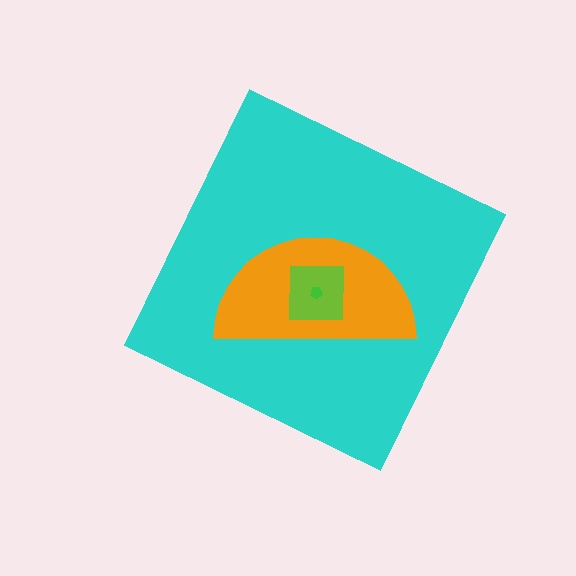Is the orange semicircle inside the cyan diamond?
Yes.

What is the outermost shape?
The cyan diamond.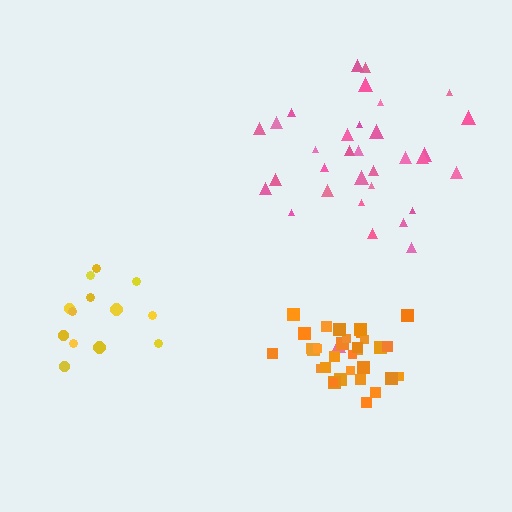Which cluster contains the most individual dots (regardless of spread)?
Pink (33).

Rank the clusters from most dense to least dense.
orange, yellow, pink.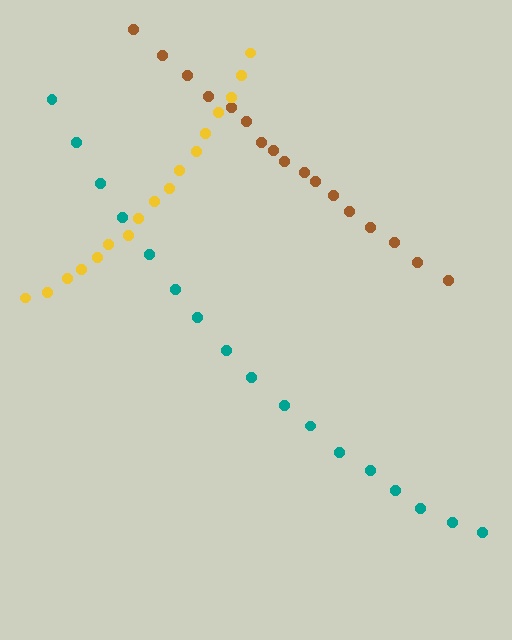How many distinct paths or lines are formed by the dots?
There are 3 distinct paths.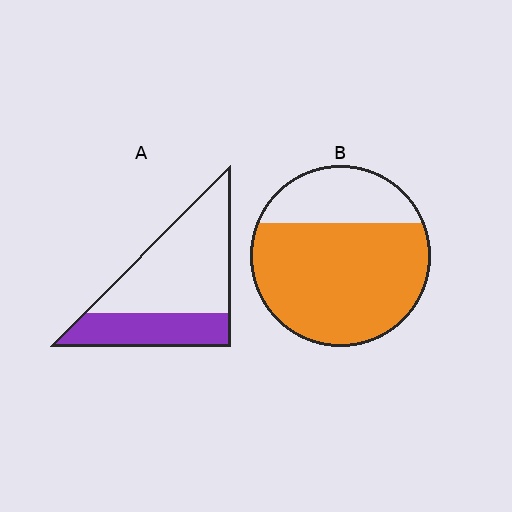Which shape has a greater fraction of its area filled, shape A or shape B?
Shape B.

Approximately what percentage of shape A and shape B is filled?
A is approximately 35% and B is approximately 75%.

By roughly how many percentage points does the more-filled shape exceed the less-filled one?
By roughly 40 percentage points (B over A).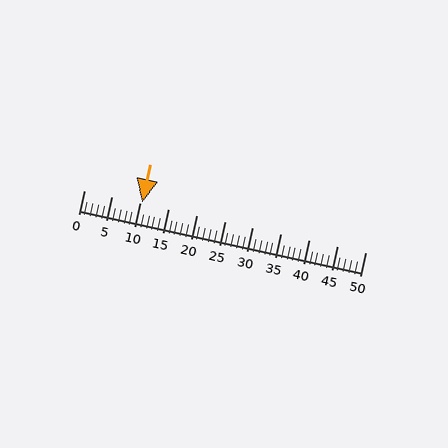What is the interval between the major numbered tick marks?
The major tick marks are spaced 5 units apart.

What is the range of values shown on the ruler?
The ruler shows values from 0 to 50.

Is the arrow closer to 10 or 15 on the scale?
The arrow is closer to 10.